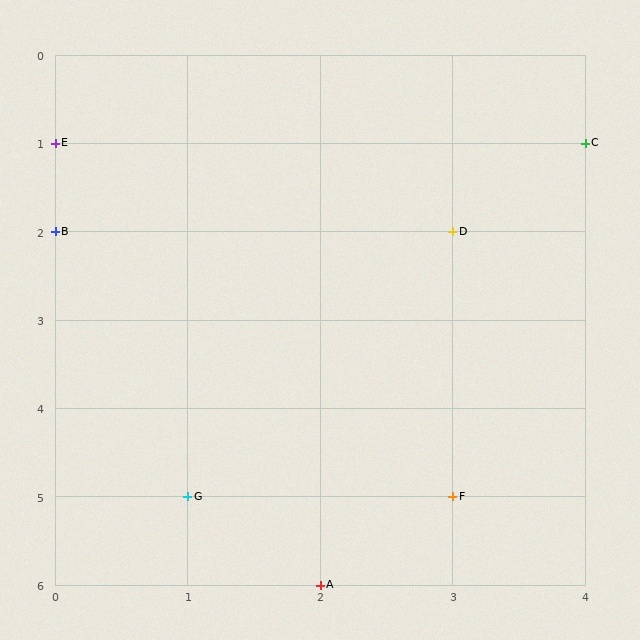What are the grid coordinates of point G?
Point G is at grid coordinates (1, 5).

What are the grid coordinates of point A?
Point A is at grid coordinates (2, 6).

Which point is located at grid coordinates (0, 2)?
Point B is at (0, 2).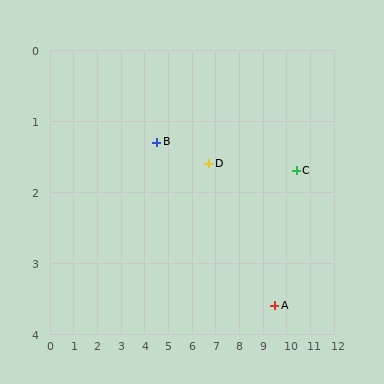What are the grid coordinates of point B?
Point B is at approximately (4.5, 1.3).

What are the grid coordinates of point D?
Point D is at approximately (6.7, 1.6).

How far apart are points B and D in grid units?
Points B and D are about 2.2 grid units apart.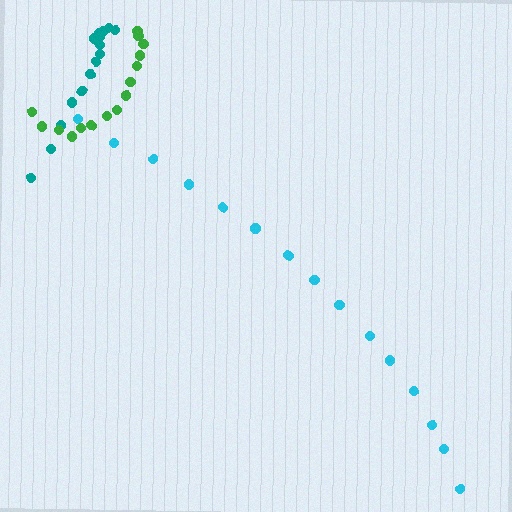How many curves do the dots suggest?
There are 3 distinct paths.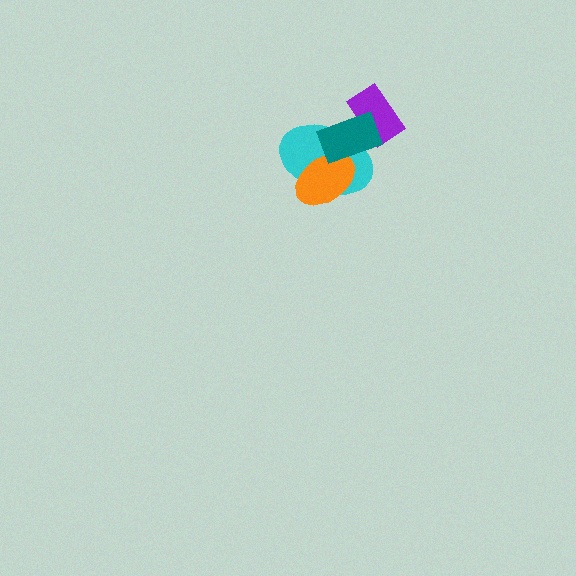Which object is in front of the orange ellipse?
The teal rectangle is in front of the orange ellipse.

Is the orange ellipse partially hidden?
Yes, it is partially covered by another shape.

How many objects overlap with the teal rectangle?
3 objects overlap with the teal rectangle.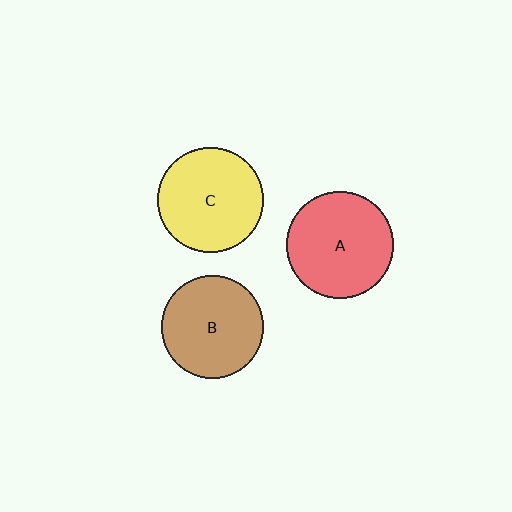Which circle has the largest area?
Circle A (red).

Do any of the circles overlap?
No, none of the circles overlap.